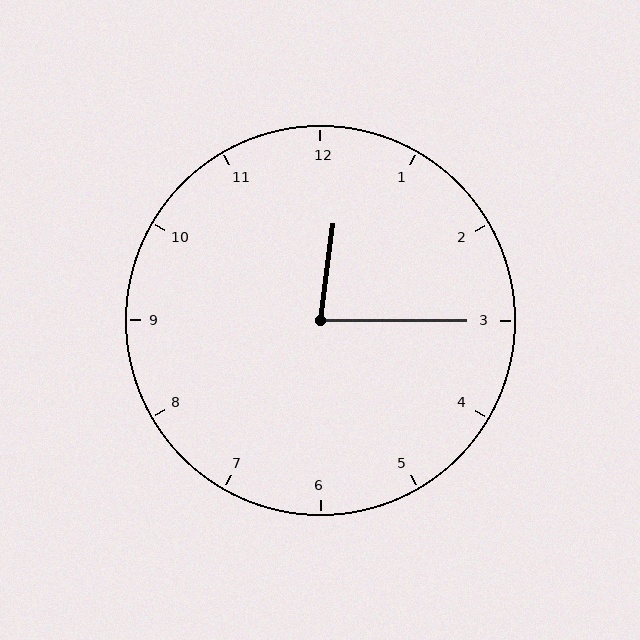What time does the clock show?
12:15.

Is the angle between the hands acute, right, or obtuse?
It is acute.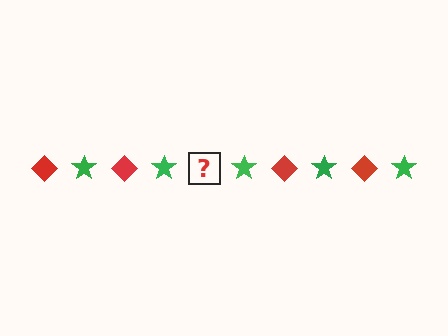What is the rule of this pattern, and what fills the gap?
The rule is that the pattern alternates between red diamond and green star. The gap should be filled with a red diamond.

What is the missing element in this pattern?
The missing element is a red diamond.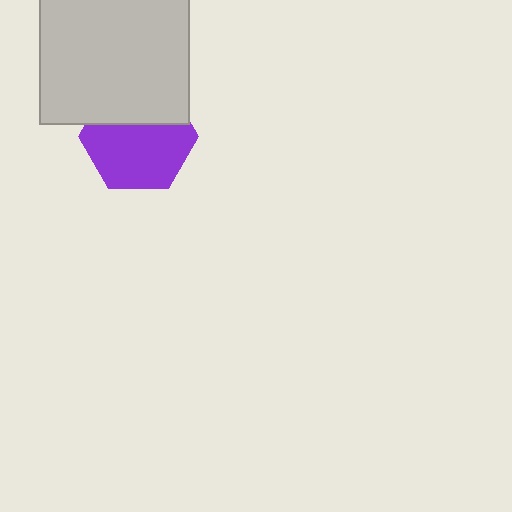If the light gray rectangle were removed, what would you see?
You would see the complete purple hexagon.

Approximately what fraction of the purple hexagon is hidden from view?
Roughly 37% of the purple hexagon is hidden behind the light gray rectangle.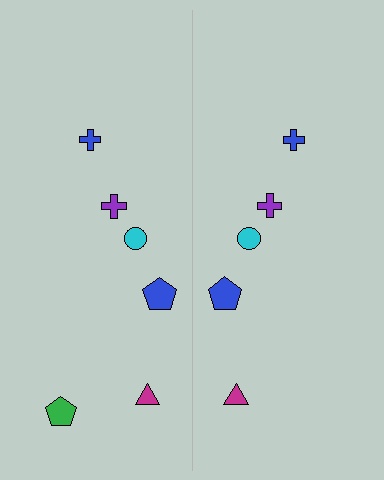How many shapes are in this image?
There are 11 shapes in this image.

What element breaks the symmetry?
A green pentagon is missing from the right side.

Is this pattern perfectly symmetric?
No, the pattern is not perfectly symmetric. A green pentagon is missing from the right side.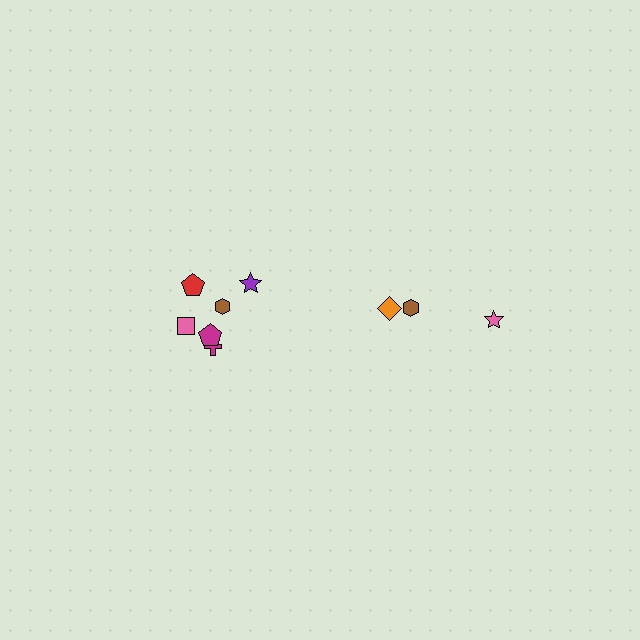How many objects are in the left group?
There are 6 objects.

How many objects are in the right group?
There are 3 objects.